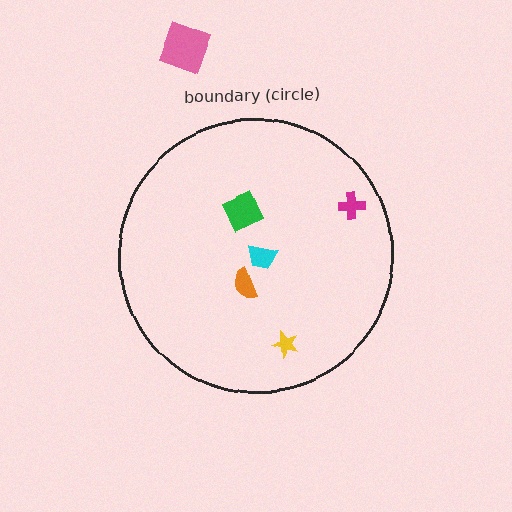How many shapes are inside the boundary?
5 inside, 1 outside.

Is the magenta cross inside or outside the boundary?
Inside.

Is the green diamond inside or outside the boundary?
Inside.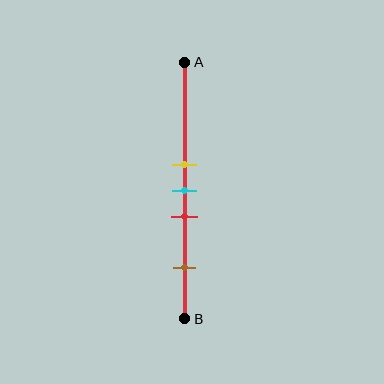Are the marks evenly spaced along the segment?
No, the marks are not evenly spaced.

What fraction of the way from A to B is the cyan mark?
The cyan mark is approximately 50% (0.5) of the way from A to B.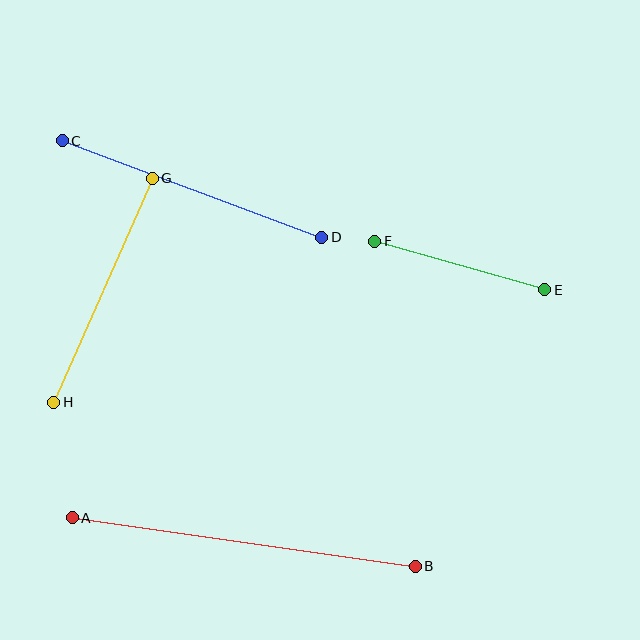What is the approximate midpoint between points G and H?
The midpoint is at approximately (103, 290) pixels.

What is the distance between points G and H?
The distance is approximately 245 pixels.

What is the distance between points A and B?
The distance is approximately 347 pixels.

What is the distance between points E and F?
The distance is approximately 177 pixels.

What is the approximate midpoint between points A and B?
The midpoint is at approximately (244, 542) pixels.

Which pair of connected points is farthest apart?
Points A and B are farthest apart.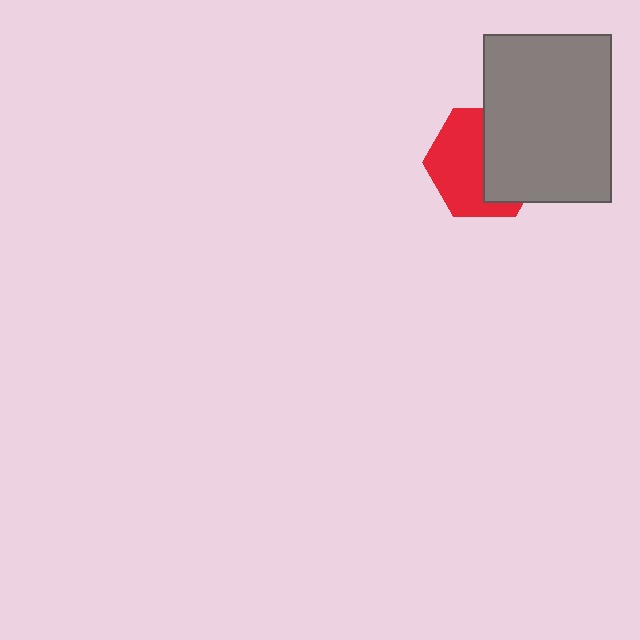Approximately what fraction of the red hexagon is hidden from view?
Roughly 46% of the red hexagon is hidden behind the gray rectangle.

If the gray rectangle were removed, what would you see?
You would see the complete red hexagon.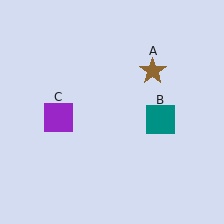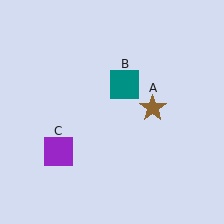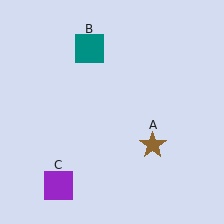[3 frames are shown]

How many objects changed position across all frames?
3 objects changed position: brown star (object A), teal square (object B), purple square (object C).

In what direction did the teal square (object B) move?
The teal square (object B) moved up and to the left.